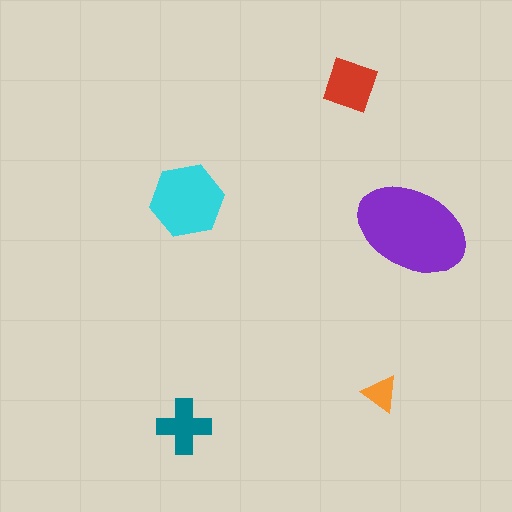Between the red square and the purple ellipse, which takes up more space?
The purple ellipse.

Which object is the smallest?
The orange triangle.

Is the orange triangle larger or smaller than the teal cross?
Smaller.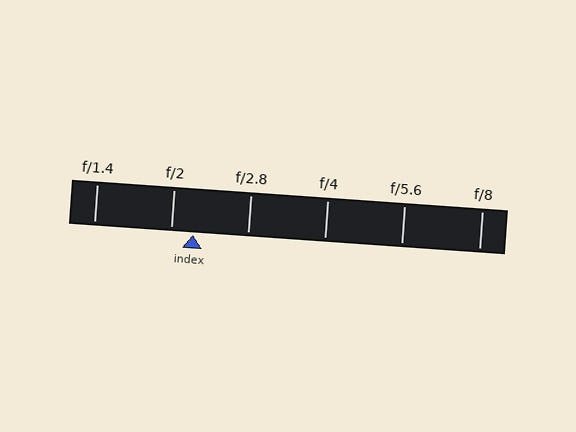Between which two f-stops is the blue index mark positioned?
The index mark is between f/2 and f/2.8.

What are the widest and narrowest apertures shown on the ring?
The widest aperture shown is f/1.4 and the narrowest is f/8.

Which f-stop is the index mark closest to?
The index mark is closest to f/2.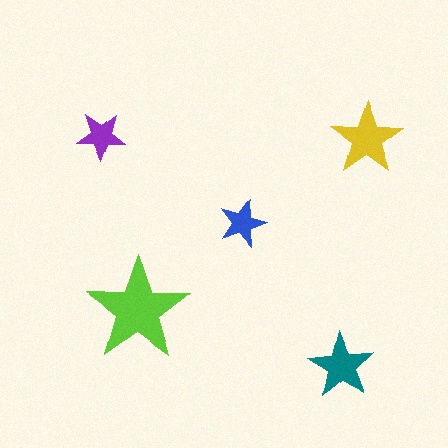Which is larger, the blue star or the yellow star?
The yellow one.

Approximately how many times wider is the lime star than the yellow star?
About 1.5 times wider.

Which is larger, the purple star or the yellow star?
The yellow one.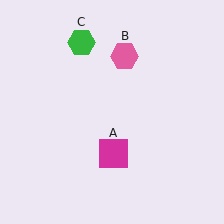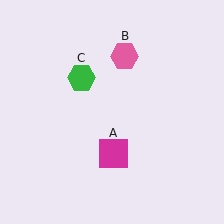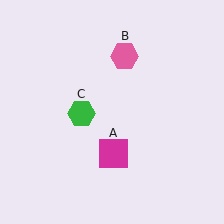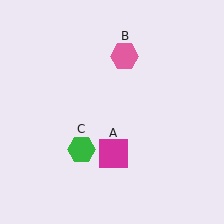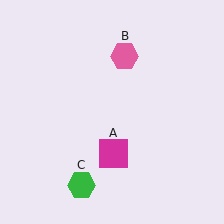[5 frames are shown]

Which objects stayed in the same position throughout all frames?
Magenta square (object A) and pink hexagon (object B) remained stationary.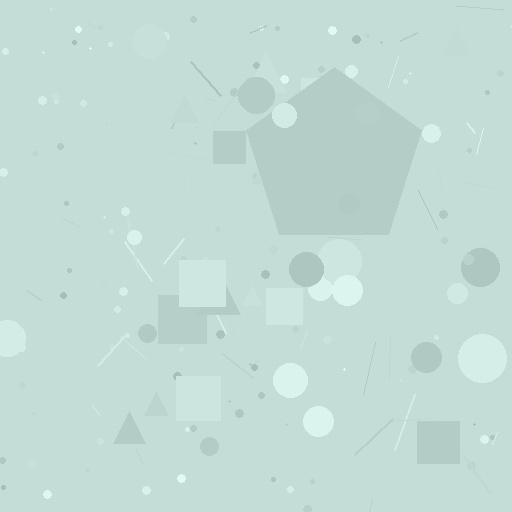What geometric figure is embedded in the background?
A pentagon is embedded in the background.